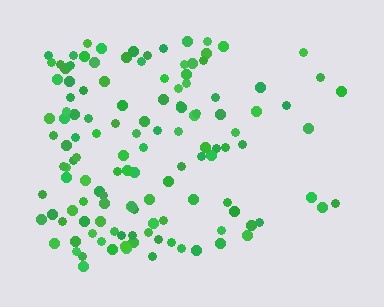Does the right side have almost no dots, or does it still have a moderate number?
Still a moderate number, just noticeably fewer than the left.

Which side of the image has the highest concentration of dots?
The left.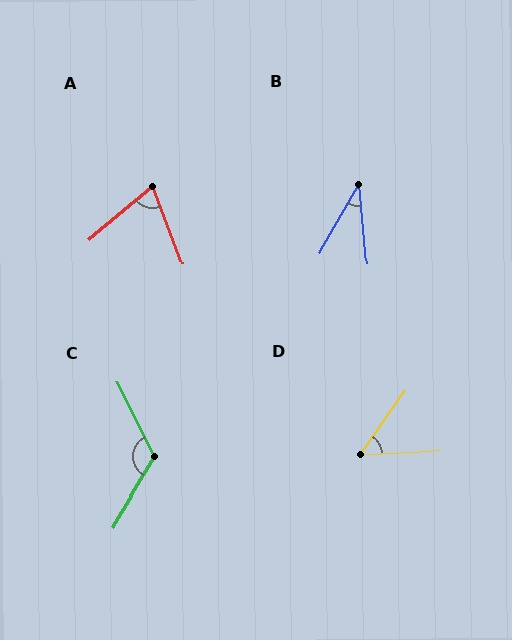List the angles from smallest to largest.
B (35°), D (52°), A (71°), C (123°).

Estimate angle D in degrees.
Approximately 52 degrees.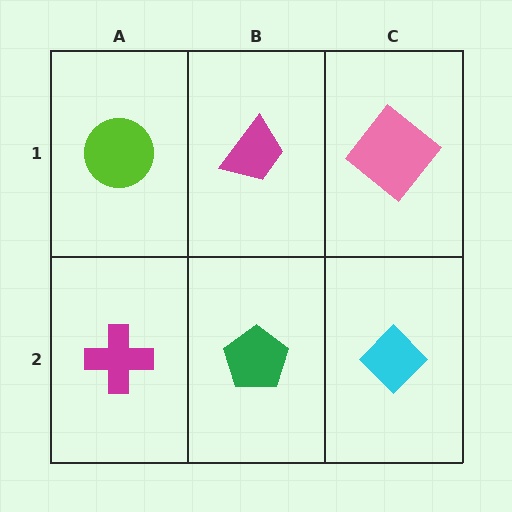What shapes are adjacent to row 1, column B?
A green pentagon (row 2, column B), a lime circle (row 1, column A), a pink diamond (row 1, column C).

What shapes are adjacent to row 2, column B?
A magenta trapezoid (row 1, column B), a magenta cross (row 2, column A), a cyan diamond (row 2, column C).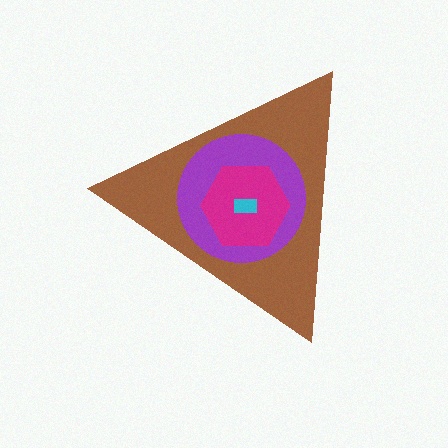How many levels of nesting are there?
4.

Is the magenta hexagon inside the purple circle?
Yes.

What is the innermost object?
The cyan rectangle.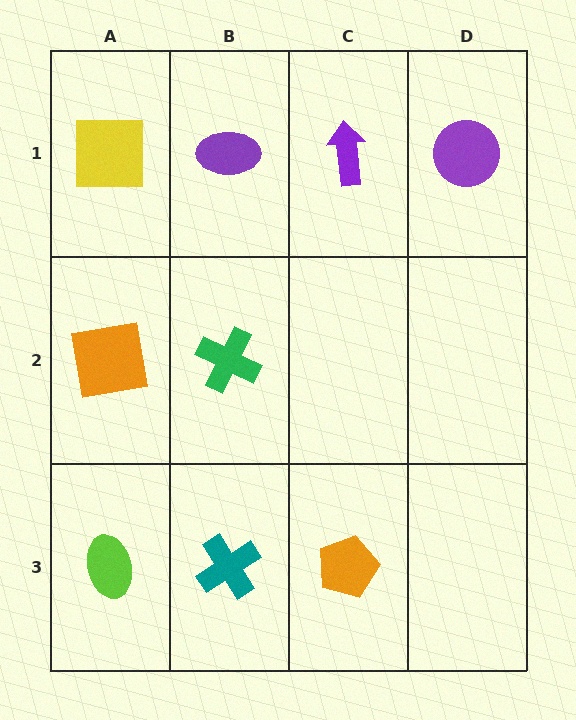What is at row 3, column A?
A lime ellipse.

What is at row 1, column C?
A purple arrow.